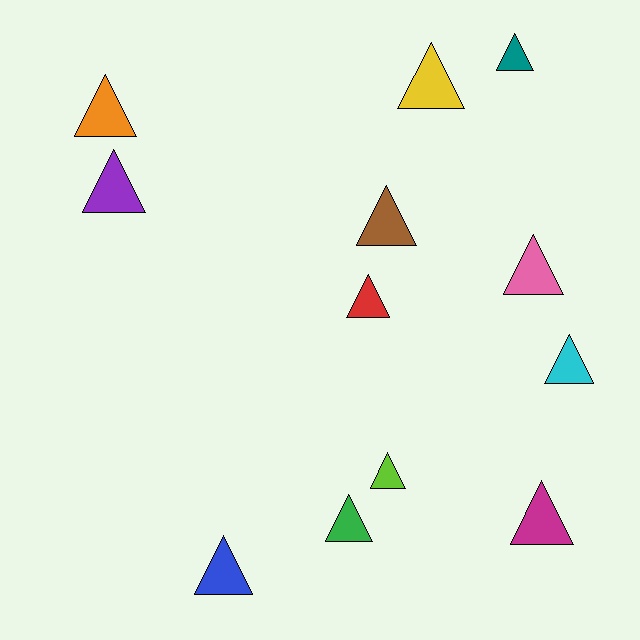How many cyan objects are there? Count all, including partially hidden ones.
There is 1 cyan object.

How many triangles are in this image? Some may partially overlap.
There are 12 triangles.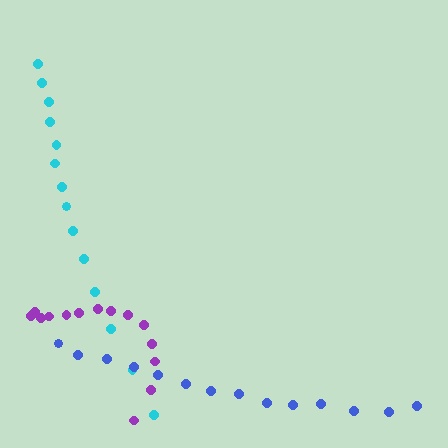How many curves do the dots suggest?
There are 3 distinct paths.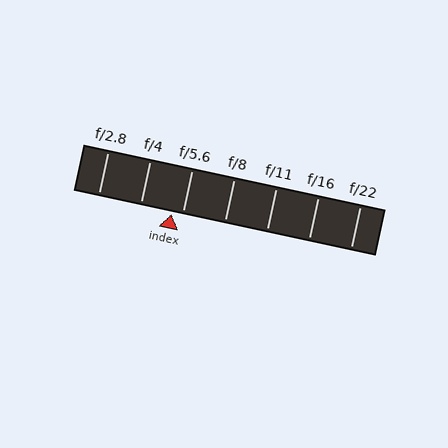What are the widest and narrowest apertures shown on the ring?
The widest aperture shown is f/2.8 and the narrowest is f/22.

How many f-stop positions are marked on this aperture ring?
There are 7 f-stop positions marked.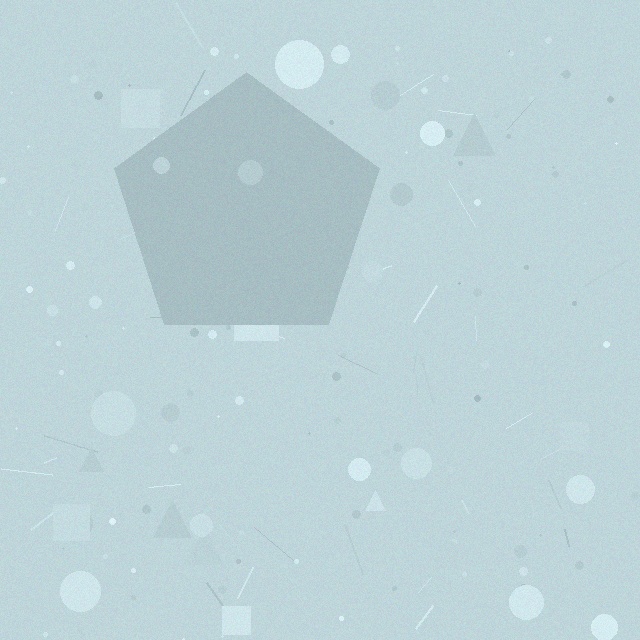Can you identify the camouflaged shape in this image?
The camouflaged shape is a pentagon.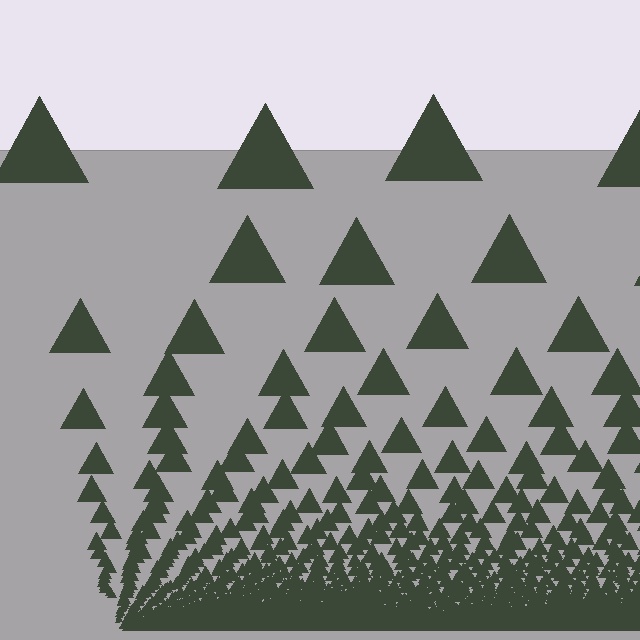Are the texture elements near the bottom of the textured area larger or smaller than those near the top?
Smaller. The gradient is inverted — elements near the bottom are smaller and denser.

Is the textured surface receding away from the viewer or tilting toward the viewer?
The surface appears to tilt toward the viewer. Texture elements get larger and sparser toward the top.